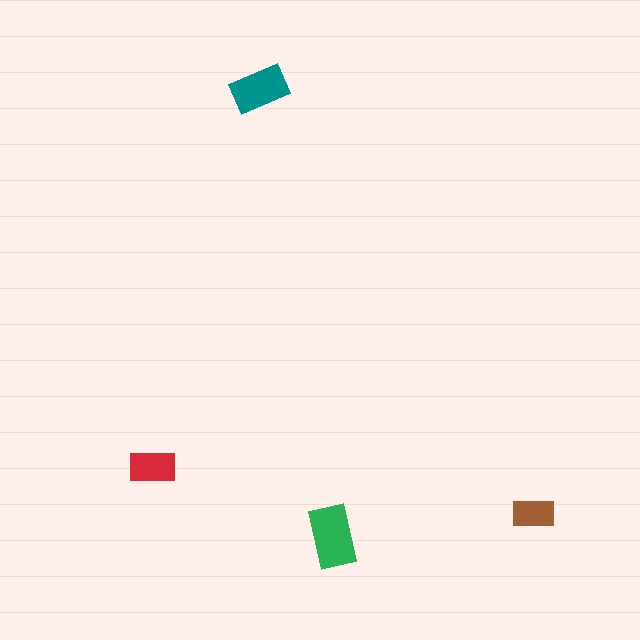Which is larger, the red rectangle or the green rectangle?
The green one.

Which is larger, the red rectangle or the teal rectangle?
The teal one.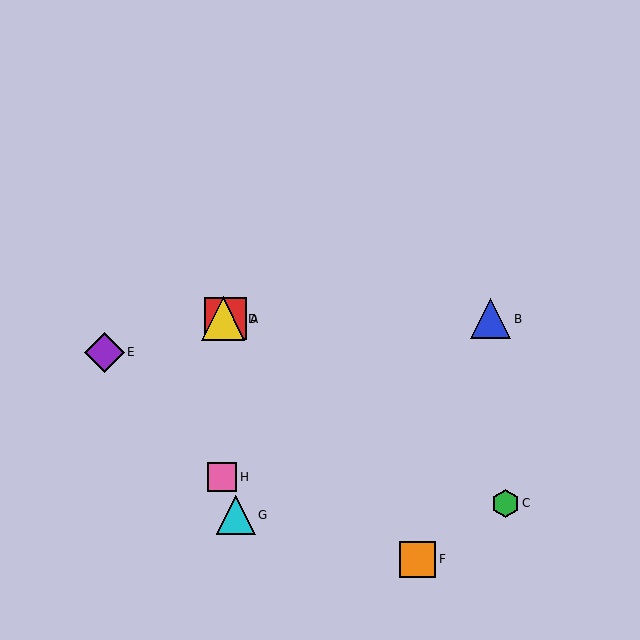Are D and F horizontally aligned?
No, D is at y≈319 and F is at y≈559.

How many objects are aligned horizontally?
3 objects (A, B, D) are aligned horizontally.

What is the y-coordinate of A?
Object A is at y≈319.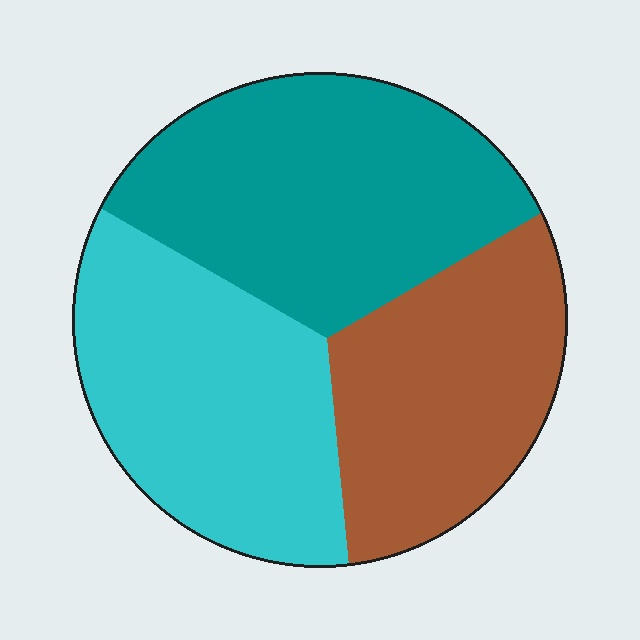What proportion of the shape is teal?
Teal takes up about three eighths (3/8) of the shape.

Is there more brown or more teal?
Teal.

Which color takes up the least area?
Brown, at roughly 30%.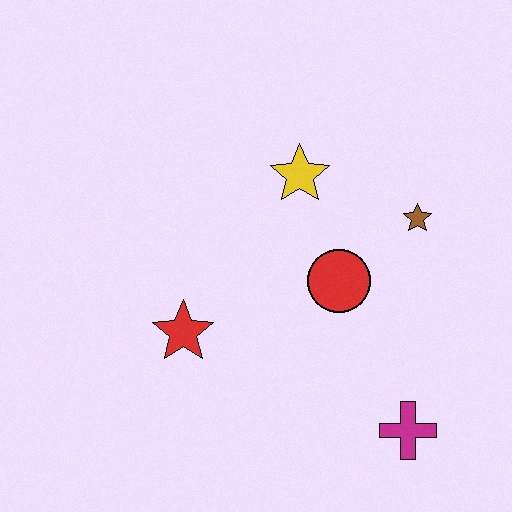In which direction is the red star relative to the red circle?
The red star is to the left of the red circle.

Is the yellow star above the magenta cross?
Yes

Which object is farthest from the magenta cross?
The yellow star is farthest from the magenta cross.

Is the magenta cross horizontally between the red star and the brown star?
Yes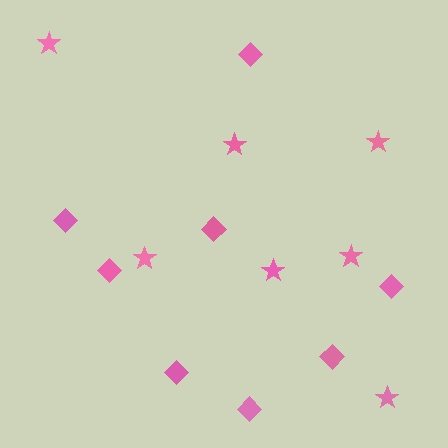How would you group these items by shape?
There are 2 groups: one group of diamonds (8) and one group of stars (7).